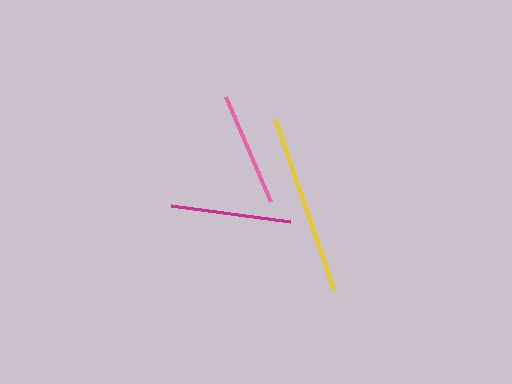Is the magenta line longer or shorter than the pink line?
The magenta line is longer than the pink line.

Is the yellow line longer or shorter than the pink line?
The yellow line is longer than the pink line.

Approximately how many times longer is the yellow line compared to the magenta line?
The yellow line is approximately 1.5 times the length of the magenta line.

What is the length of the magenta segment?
The magenta segment is approximately 120 pixels long.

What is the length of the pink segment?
The pink segment is approximately 115 pixels long.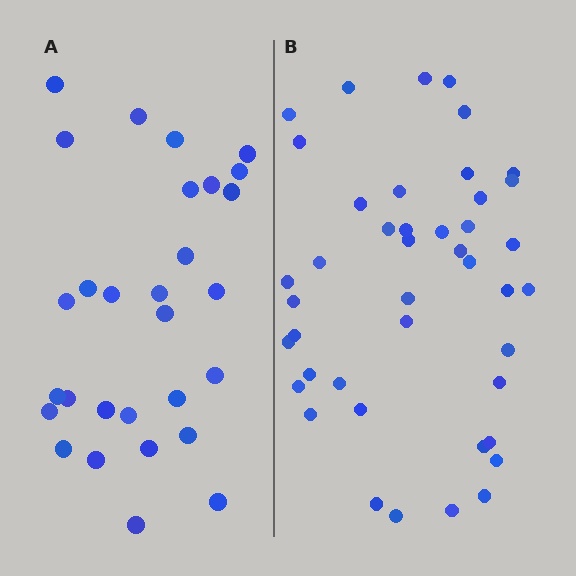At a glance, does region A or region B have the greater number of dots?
Region B (the right region) has more dots.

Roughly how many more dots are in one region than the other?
Region B has approximately 15 more dots than region A.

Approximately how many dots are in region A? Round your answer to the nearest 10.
About 30 dots. (The exact count is 29, which rounds to 30.)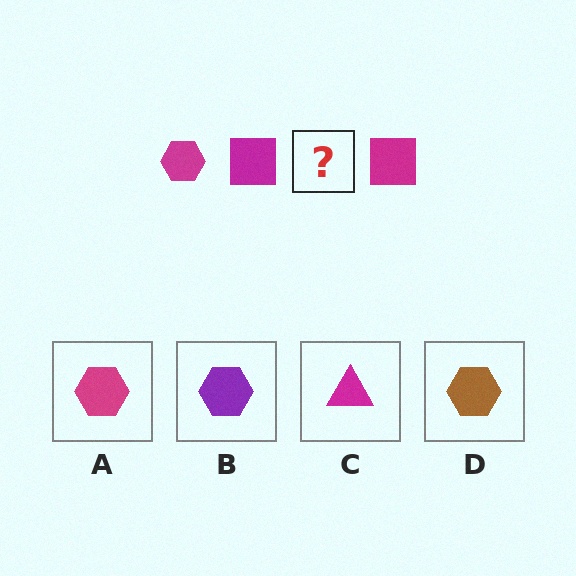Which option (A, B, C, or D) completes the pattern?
A.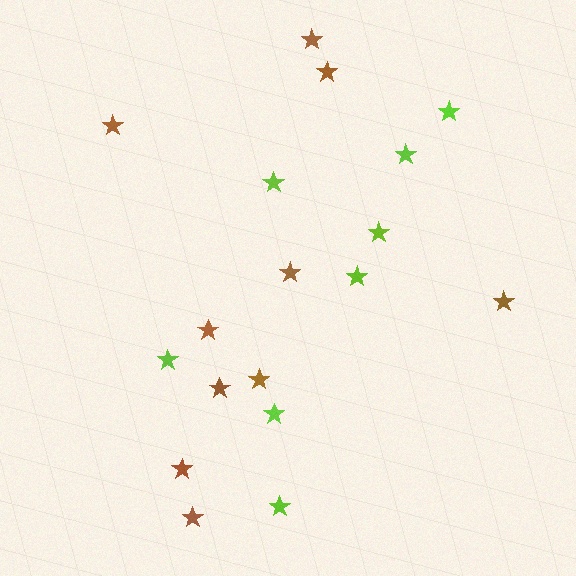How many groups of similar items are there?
There are 2 groups: one group of brown stars (10) and one group of lime stars (8).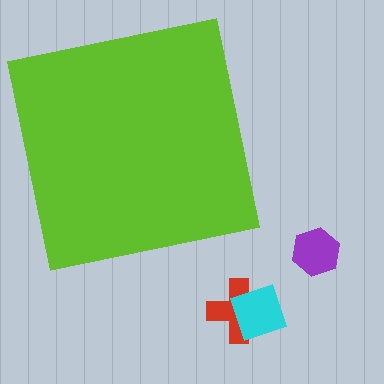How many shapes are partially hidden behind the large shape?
0 shapes are partially hidden.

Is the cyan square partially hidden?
No, the cyan square is fully visible.